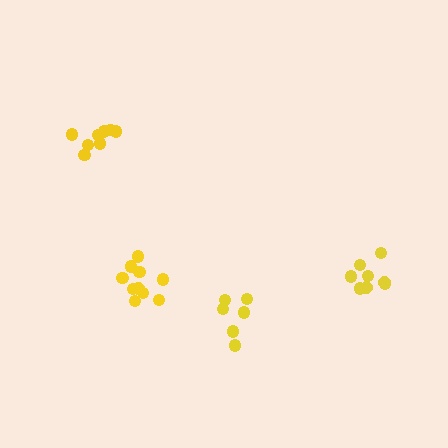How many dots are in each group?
Group 1: 10 dots, Group 2: 8 dots, Group 3: 6 dots, Group 4: 8 dots (32 total).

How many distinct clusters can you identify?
There are 4 distinct clusters.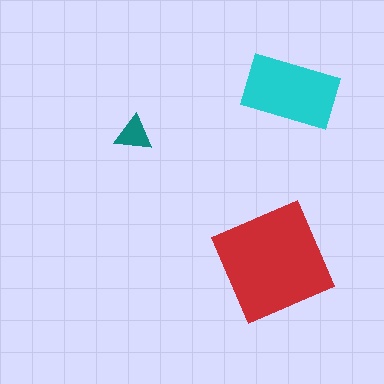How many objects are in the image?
There are 3 objects in the image.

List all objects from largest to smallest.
The red square, the cyan rectangle, the teal triangle.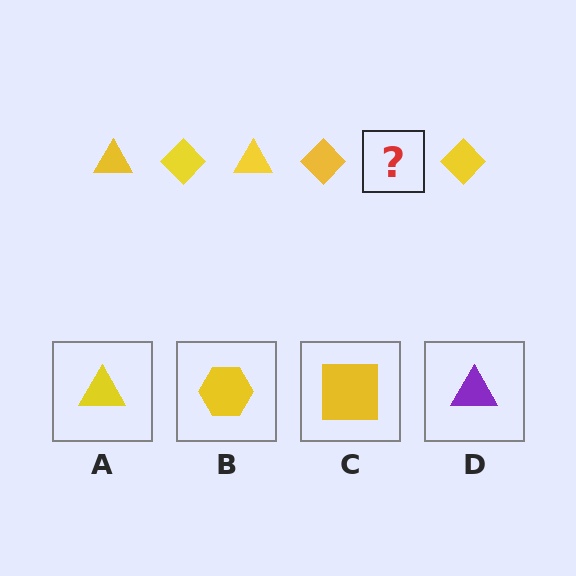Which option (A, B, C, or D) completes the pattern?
A.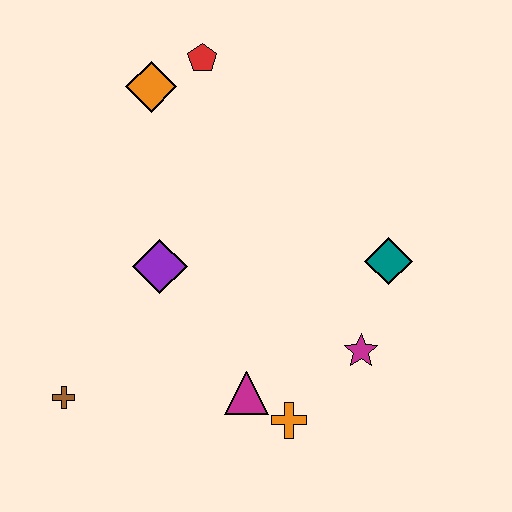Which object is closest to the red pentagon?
The orange diamond is closest to the red pentagon.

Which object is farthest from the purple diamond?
The teal diamond is farthest from the purple diamond.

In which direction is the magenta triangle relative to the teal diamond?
The magenta triangle is to the left of the teal diamond.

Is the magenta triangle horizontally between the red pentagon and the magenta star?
Yes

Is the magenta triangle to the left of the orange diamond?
No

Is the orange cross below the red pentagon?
Yes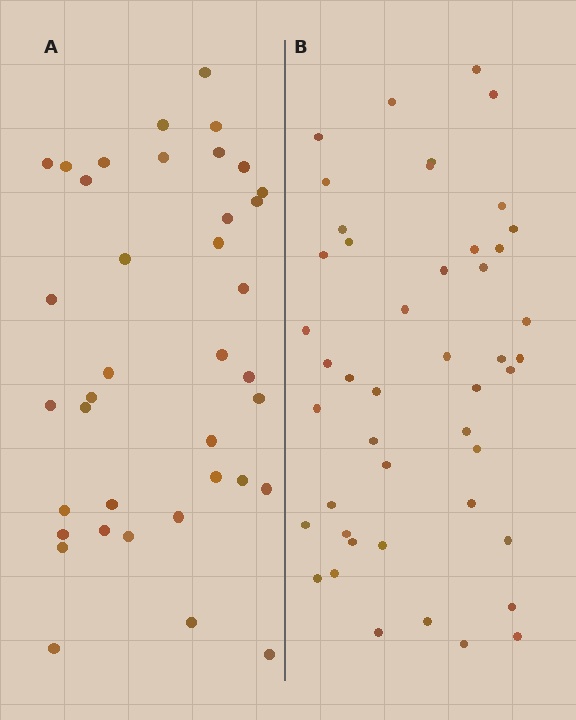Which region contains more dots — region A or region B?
Region B (the right region) has more dots.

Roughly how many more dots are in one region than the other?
Region B has roughly 8 or so more dots than region A.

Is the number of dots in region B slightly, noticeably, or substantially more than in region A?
Region B has only slightly more — the two regions are fairly close. The ratio is roughly 1.2 to 1.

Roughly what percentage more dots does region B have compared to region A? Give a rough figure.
About 20% more.